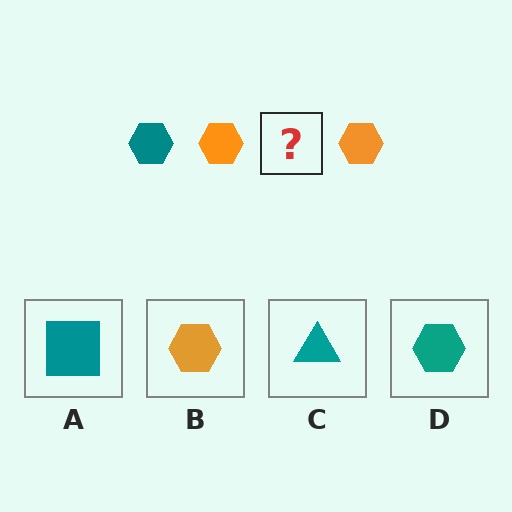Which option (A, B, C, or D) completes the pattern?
D.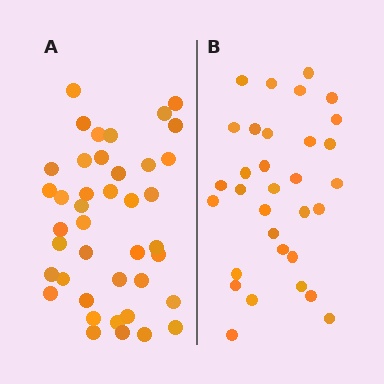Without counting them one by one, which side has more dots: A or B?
Region A (the left region) has more dots.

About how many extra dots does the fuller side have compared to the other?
Region A has roughly 8 or so more dots than region B.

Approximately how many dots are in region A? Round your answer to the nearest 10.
About 40 dots. (The exact count is 41, which rounds to 40.)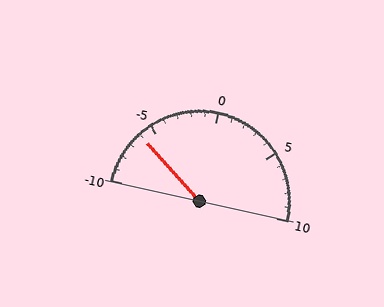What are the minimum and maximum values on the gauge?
The gauge ranges from -10 to 10.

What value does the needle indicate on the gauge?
The needle indicates approximately -6.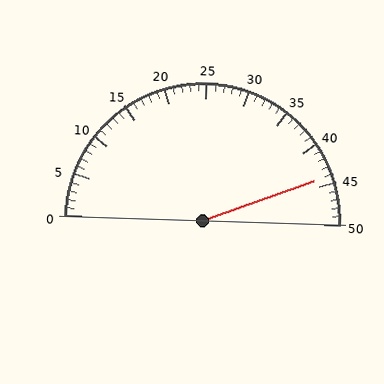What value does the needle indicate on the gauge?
The needle indicates approximately 44.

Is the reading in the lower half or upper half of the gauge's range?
The reading is in the upper half of the range (0 to 50).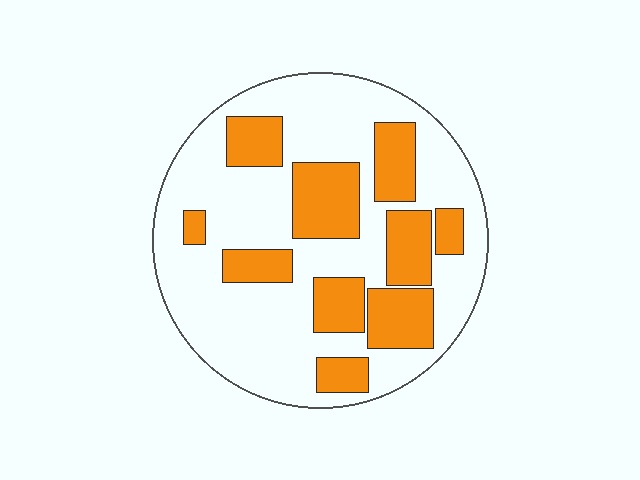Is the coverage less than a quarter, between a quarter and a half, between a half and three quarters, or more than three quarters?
Between a quarter and a half.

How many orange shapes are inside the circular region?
10.